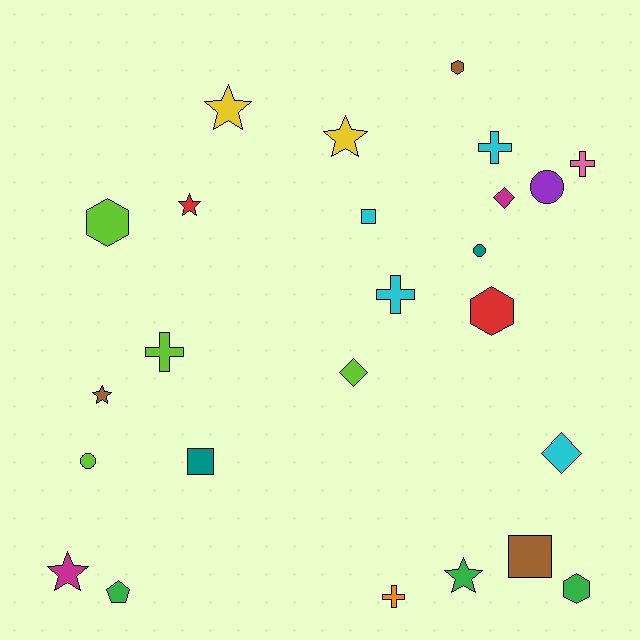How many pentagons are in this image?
There is 1 pentagon.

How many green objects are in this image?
There are 3 green objects.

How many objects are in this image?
There are 25 objects.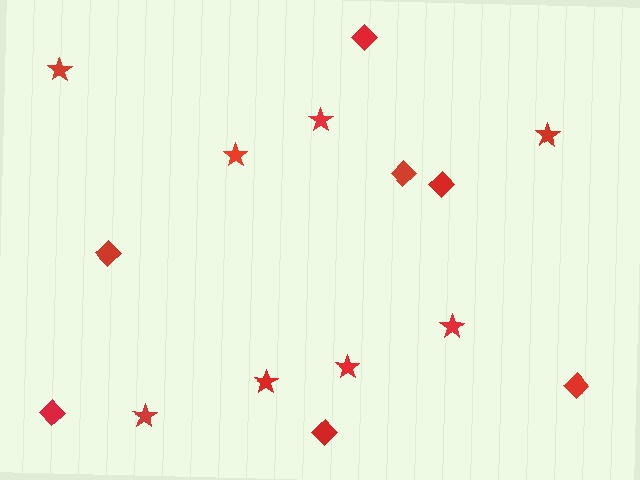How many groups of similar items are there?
There are 2 groups: one group of stars (8) and one group of diamonds (7).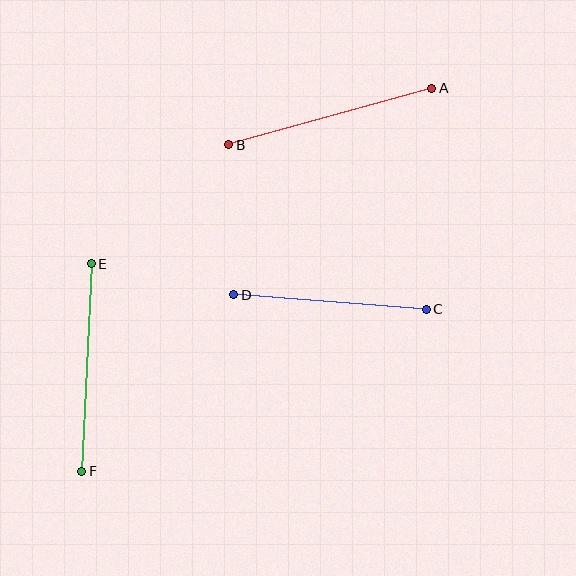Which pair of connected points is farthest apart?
Points A and B are farthest apart.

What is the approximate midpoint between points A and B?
The midpoint is at approximately (330, 117) pixels.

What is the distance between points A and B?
The distance is approximately 211 pixels.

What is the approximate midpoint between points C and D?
The midpoint is at approximately (330, 302) pixels.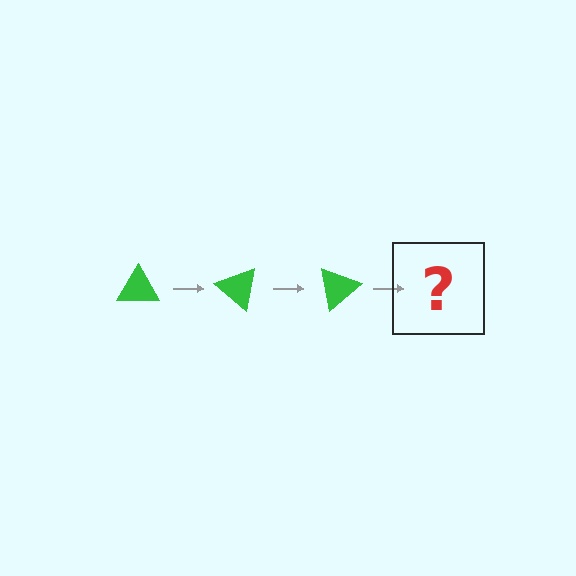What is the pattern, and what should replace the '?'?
The pattern is that the triangle rotates 40 degrees each step. The '?' should be a green triangle rotated 120 degrees.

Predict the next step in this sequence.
The next step is a green triangle rotated 120 degrees.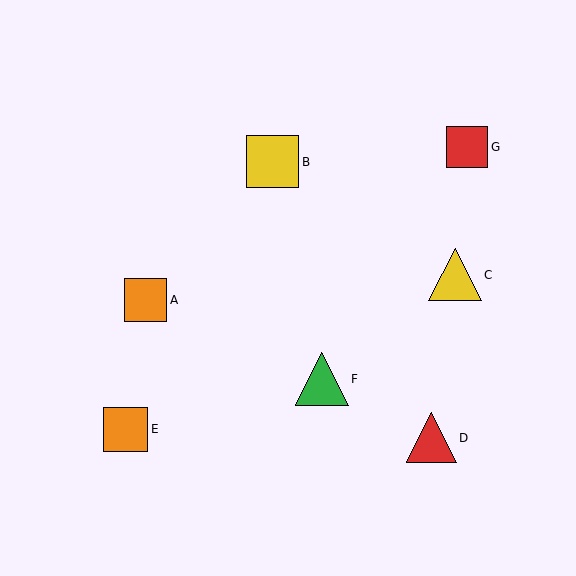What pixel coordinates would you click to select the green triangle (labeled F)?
Click at (322, 379) to select the green triangle F.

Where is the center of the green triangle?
The center of the green triangle is at (322, 379).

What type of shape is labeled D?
Shape D is a red triangle.